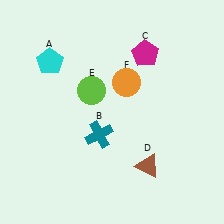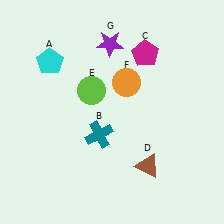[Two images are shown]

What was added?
A purple star (G) was added in Image 2.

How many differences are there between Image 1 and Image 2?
There is 1 difference between the two images.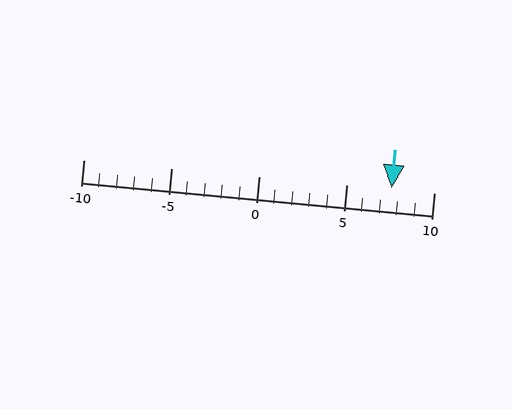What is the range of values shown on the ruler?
The ruler shows values from -10 to 10.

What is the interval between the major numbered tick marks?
The major tick marks are spaced 5 units apart.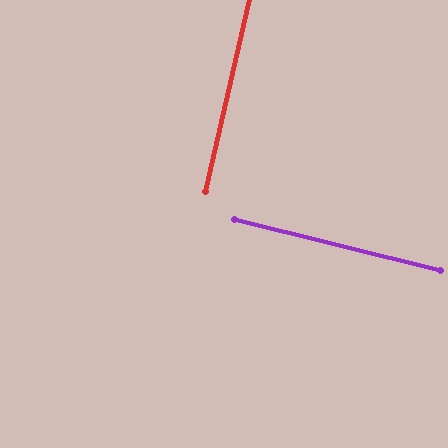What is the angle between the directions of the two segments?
Approximately 89 degrees.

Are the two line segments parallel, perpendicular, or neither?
Perpendicular — they meet at approximately 89°.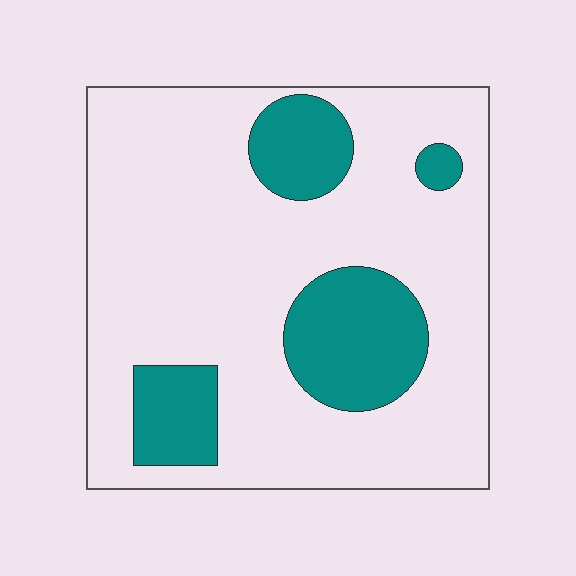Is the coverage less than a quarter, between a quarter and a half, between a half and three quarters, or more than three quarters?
Less than a quarter.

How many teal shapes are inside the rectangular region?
4.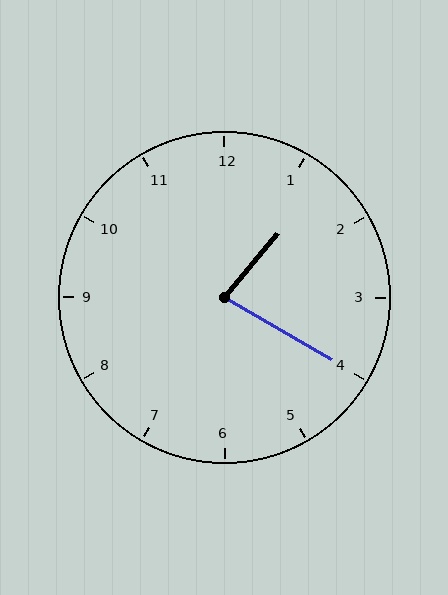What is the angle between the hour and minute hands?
Approximately 80 degrees.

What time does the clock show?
1:20.